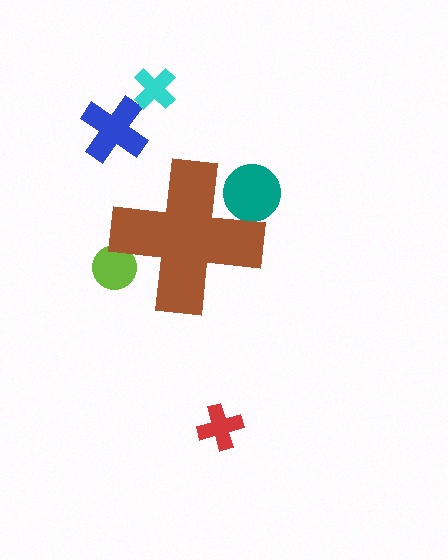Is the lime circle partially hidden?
Yes, the lime circle is partially hidden behind the brown cross.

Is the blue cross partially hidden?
No, the blue cross is fully visible.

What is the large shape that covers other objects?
A brown cross.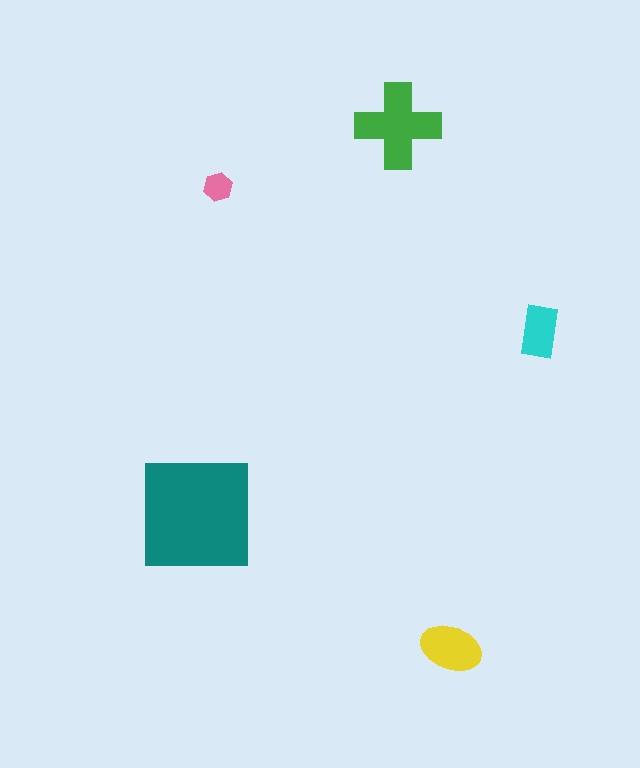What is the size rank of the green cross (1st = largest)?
2nd.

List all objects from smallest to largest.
The pink hexagon, the cyan rectangle, the yellow ellipse, the green cross, the teal square.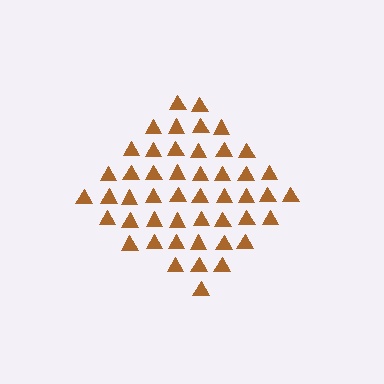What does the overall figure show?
The overall figure shows a diamond.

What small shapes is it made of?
It is made of small triangles.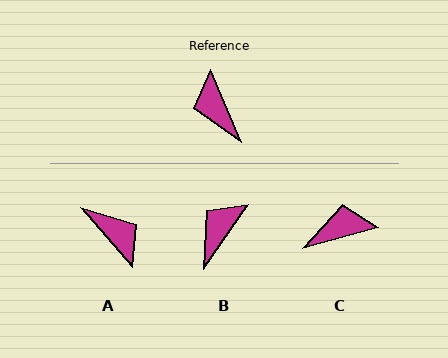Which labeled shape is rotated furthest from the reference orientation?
A, about 161 degrees away.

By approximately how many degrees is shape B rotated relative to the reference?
Approximately 58 degrees clockwise.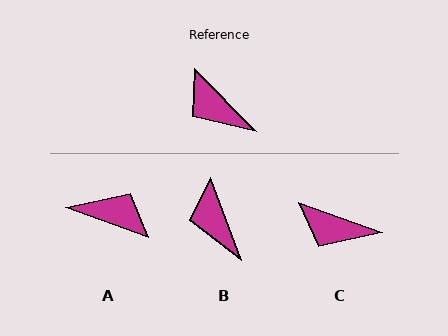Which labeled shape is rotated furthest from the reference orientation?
A, about 154 degrees away.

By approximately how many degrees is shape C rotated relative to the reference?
Approximately 26 degrees counter-clockwise.